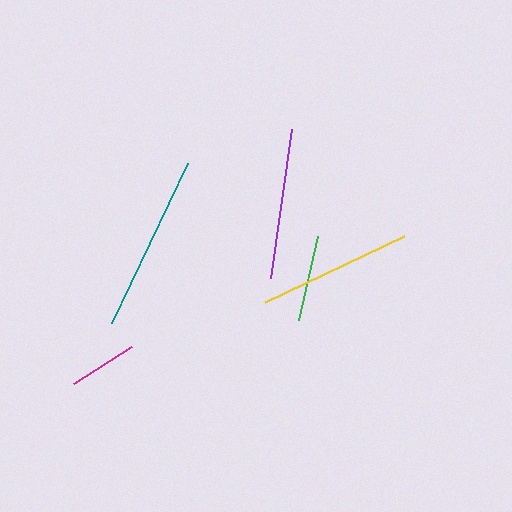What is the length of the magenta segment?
The magenta segment is approximately 69 pixels long.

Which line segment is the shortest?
The magenta line is the shortest at approximately 69 pixels.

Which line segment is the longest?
The teal line is the longest at approximately 177 pixels.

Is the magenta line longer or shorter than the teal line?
The teal line is longer than the magenta line.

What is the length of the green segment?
The green segment is approximately 86 pixels long.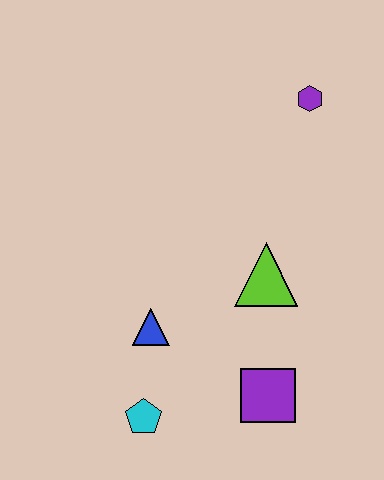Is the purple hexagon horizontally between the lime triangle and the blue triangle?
No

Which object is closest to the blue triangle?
The cyan pentagon is closest to the blue triangle.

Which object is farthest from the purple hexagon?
The cyan pentagon is farthest from the purple hexagon.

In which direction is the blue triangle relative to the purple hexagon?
The blue triangle is below the purple hexagon.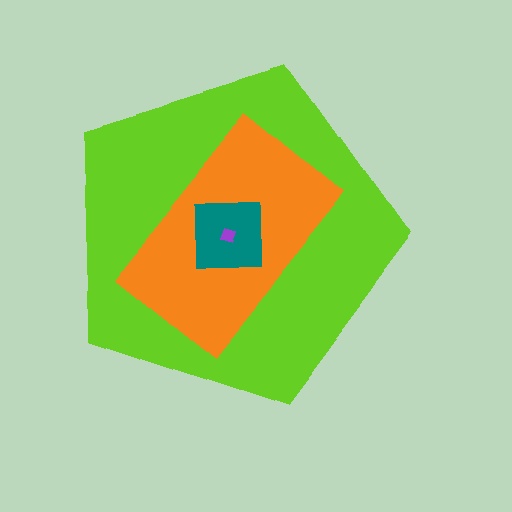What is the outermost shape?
The lime pentagon.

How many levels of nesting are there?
4.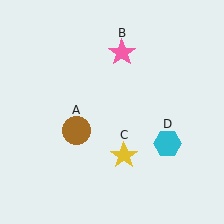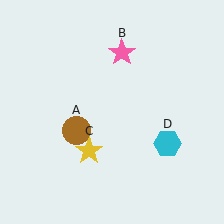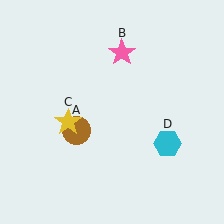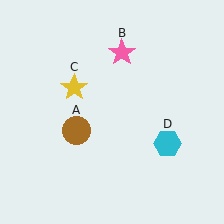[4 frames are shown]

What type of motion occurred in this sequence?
The yellow star (object C) rotated clockwise around the center of the scene.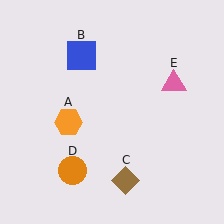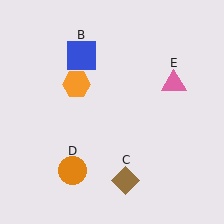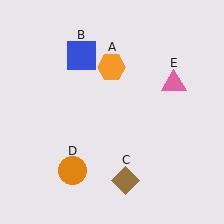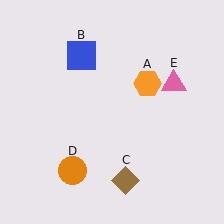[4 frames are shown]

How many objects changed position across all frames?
1 object changed position: orange hexagon (object A).